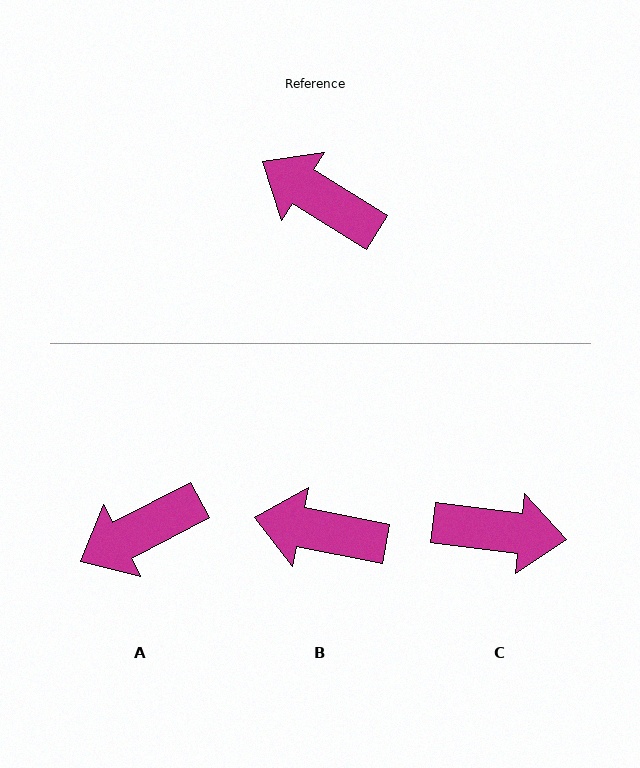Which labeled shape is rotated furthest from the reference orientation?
C, about 155 degrees away.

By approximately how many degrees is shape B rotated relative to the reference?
Approximately 21 degrees counter-clockwise.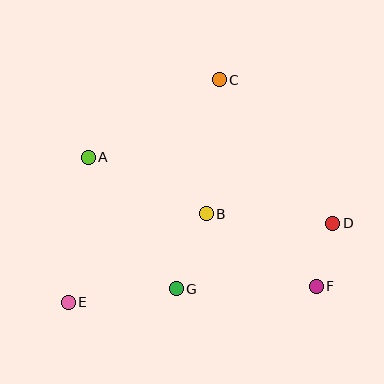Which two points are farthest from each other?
Points D and E are farthest from each other.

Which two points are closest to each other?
Points D and F are closest to each other.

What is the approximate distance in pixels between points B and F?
The distance between B and F is approximately 132 pixels.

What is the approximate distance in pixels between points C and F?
The distance between C and F is approximately 228 pixels.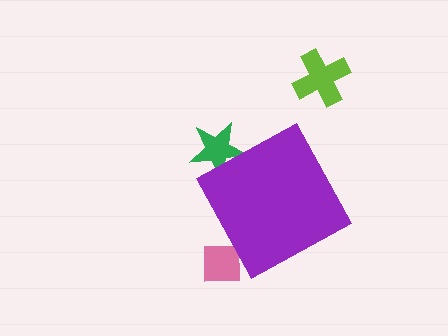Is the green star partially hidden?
Yes, the green star is partially hidden behind the purple diamond.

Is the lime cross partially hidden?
No, the lime cross is fully visible.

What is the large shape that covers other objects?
A purple diamond.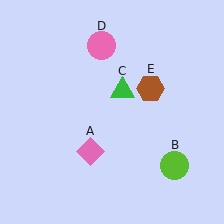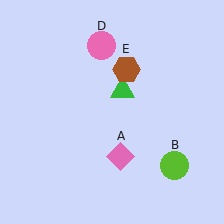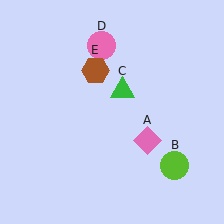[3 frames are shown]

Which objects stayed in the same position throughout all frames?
Lime circle (object B) and green triangle (object C) and pink circle (object D) remained stationary.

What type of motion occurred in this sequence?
The pink diamond (object A), brown hexagon (object E) rotated counterclockwise around the center of the scene.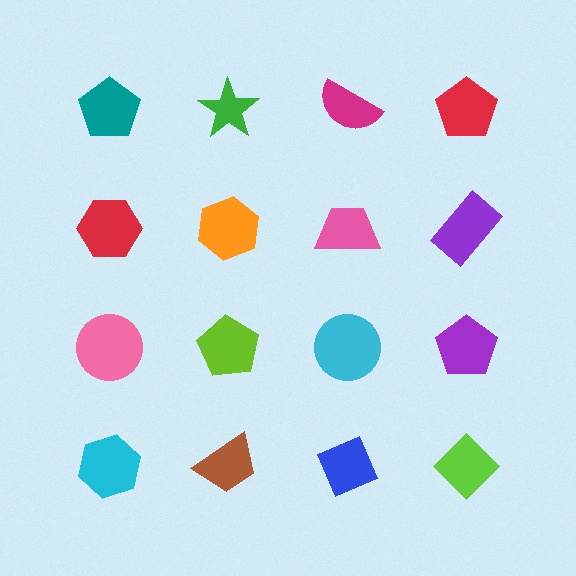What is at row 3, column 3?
A cyan circle.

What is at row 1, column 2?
A green star.